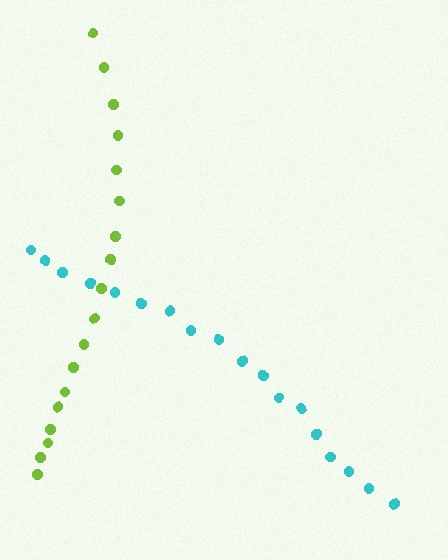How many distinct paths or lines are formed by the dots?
There are 2 distinct paths.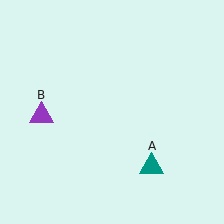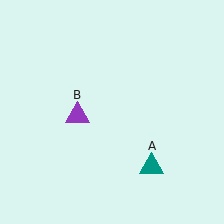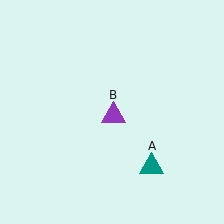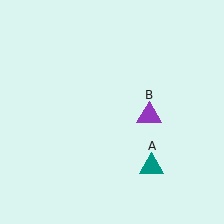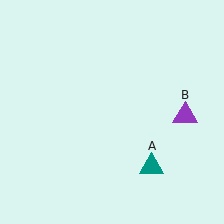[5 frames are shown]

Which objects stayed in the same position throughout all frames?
Teal triangle (object A) remained stationary.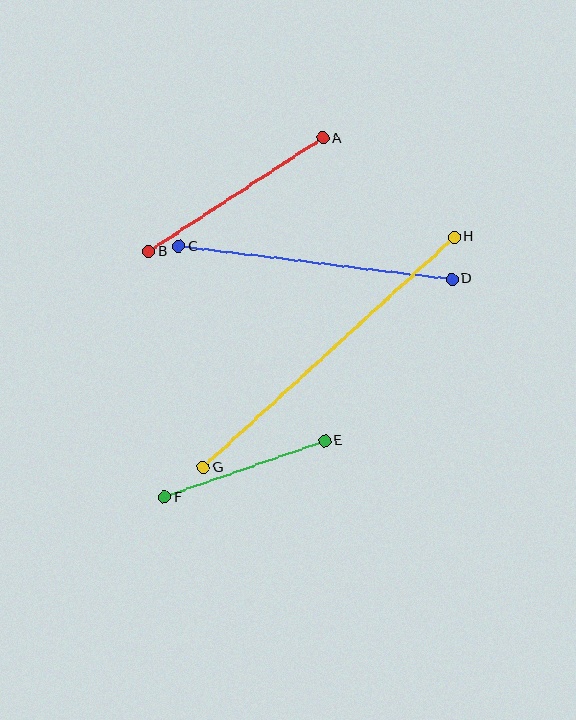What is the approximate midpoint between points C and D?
The midpoint is at approximately (315, 263) pixels.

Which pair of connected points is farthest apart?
Points G and H are farthest apart.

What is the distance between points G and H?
The distance is approximately 341 pixels.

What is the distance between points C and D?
The distance is approximately 275 pixels.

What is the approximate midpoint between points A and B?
The midpoint is at approximately (236, 195) pixels.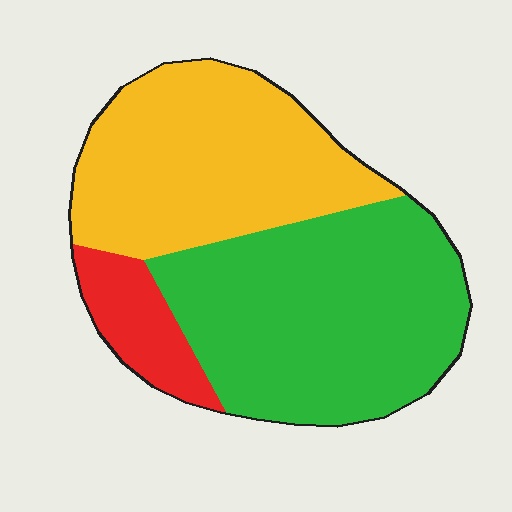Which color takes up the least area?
Red, at roughly 10%.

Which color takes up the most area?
Green, at roughly 50%.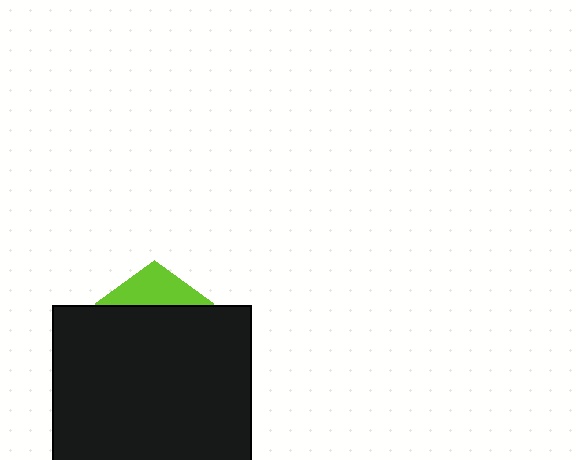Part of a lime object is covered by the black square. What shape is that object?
It is a pentagon.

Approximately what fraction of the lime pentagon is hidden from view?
Roughly 70% of the lime pentagon is hidden behind the black square.